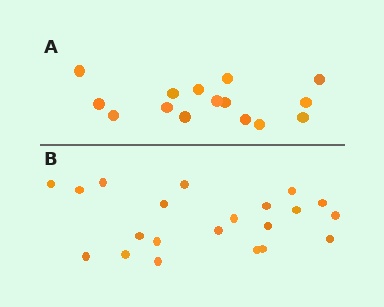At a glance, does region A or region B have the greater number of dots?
Region B (the bottom region) has more dots.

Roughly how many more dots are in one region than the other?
Region B has about 6 more dots than region A.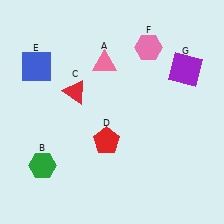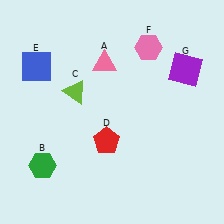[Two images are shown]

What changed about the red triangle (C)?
In Image 1, C is red. In Image 2, it changed to lime.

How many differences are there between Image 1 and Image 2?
There is 1 difference between the two images.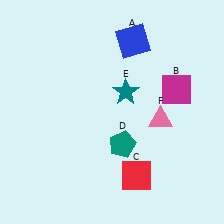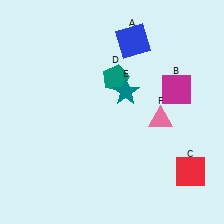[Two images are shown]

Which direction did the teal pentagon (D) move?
The teal pentagon (D) moved up.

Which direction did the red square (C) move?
The red square (C) moved right.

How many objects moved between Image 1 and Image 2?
2 objects moved between the two images.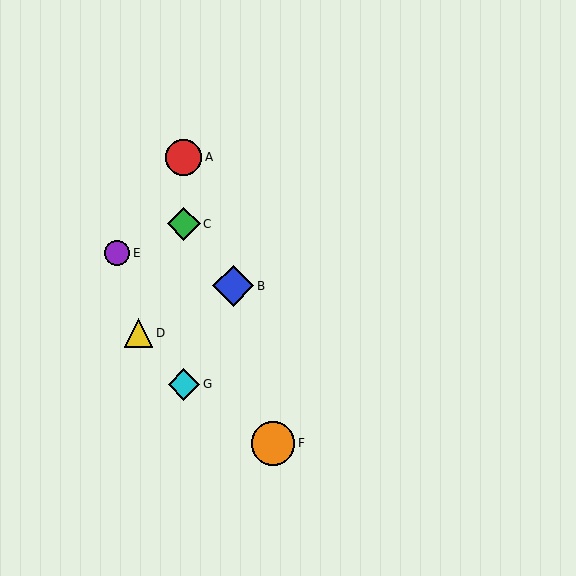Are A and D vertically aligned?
No, A is at x≈184 and D is at x≈139.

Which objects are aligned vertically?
Objects A, C, G are aligned vertically.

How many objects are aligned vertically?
3 objects (A, C, G) are aligned vertically.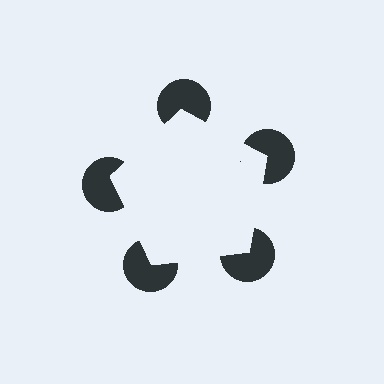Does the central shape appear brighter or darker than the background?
It typically appears slightly brighter than the background, even though no actual brightness change is drawn.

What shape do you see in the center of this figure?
An illusory pentagon — its edges are inferred from the aligned wedge cuts in the pac-man discs, not physically drawn.